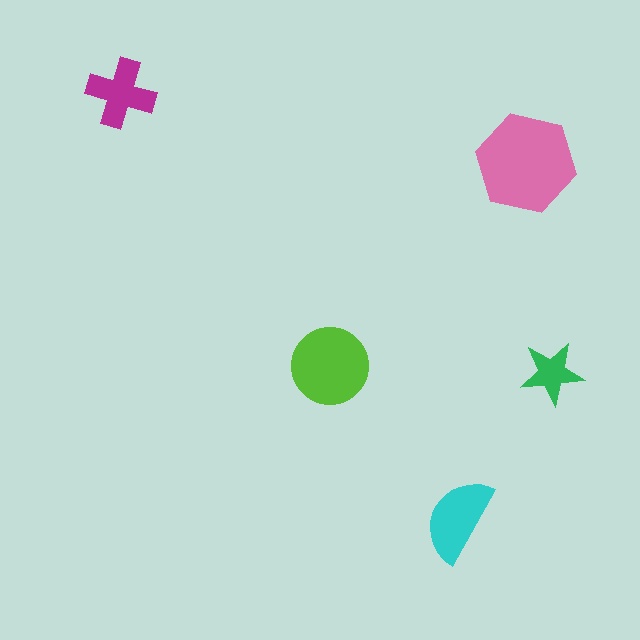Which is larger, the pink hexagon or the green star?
The pink hexagon.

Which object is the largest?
The pink hexagon.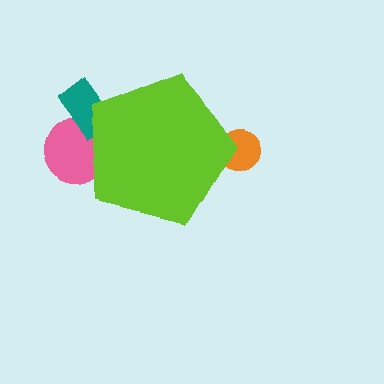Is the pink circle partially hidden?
Yes, the pink circle is partially hidden behind the lime pentagon.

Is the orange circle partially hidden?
Yes, the orange circle is partially hidden behind the lime pentagon.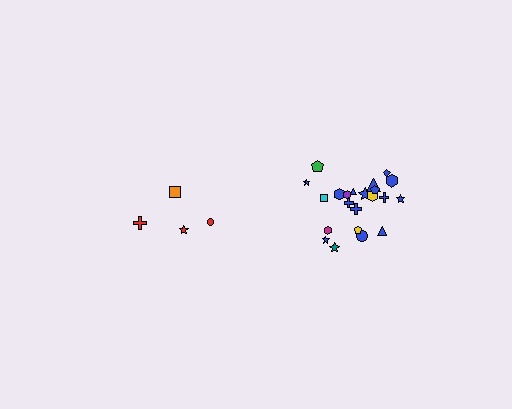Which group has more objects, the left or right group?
The right group.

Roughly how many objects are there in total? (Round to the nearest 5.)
Roughly 25 objects in total.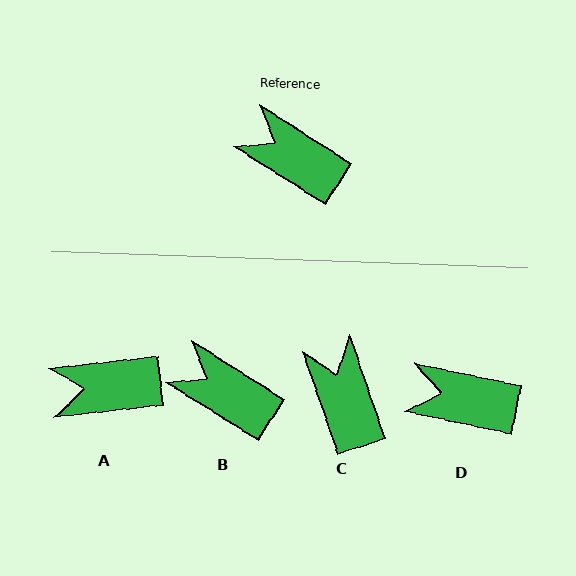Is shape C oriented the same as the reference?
No, it is off by about 39 degrees.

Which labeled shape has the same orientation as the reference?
B.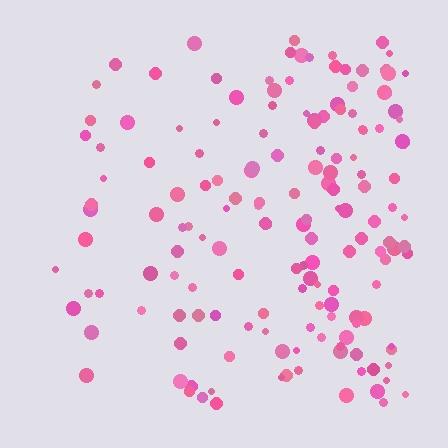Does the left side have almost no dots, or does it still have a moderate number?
Still a moderate number, just noticeably fewer than the right.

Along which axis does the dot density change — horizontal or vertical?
Horizontal.